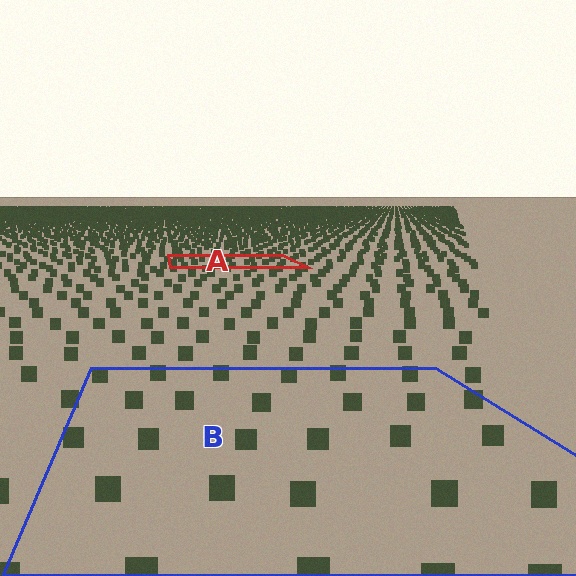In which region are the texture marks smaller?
The texture marks are smaller in region A, because it is farther away.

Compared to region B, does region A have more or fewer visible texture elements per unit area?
Region A has more texture elements per unit area — they are packed more densely because it is farther away.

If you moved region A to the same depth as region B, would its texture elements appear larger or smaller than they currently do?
They would appear larger. At a closer depth, the same texture elements are projected at a bigger on-screen size.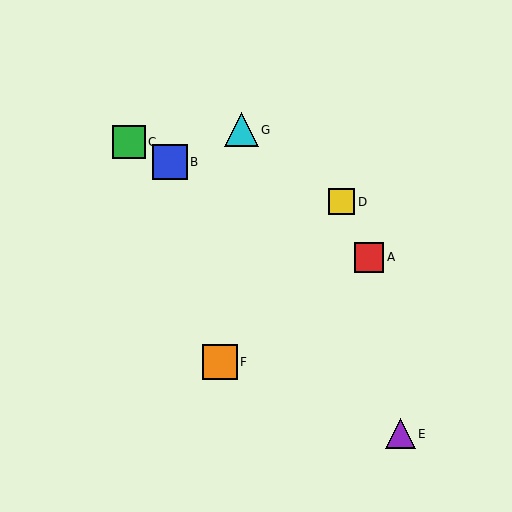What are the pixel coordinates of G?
Object G is at (241, 130).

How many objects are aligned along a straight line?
3 objects (A, B, C) are aligned along a straight line.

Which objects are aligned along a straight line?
Objects A, B, C are aligned along a straight line.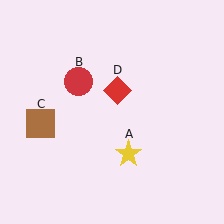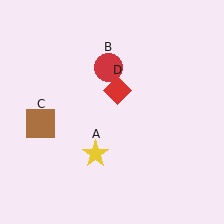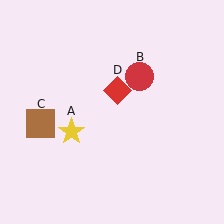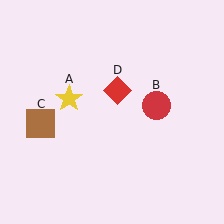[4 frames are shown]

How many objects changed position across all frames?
2 objects changed position: yellow star (object A), red circle (object B).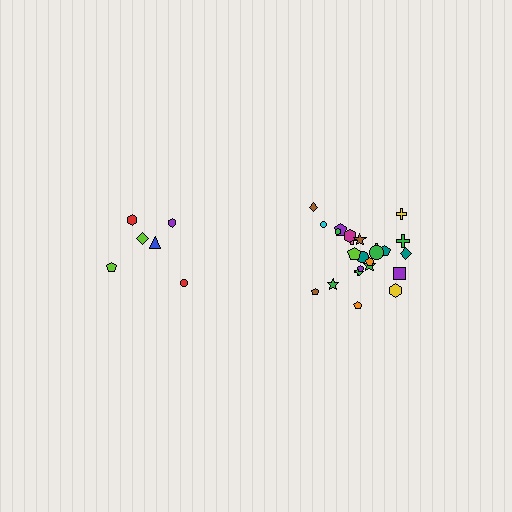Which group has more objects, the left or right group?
The right group.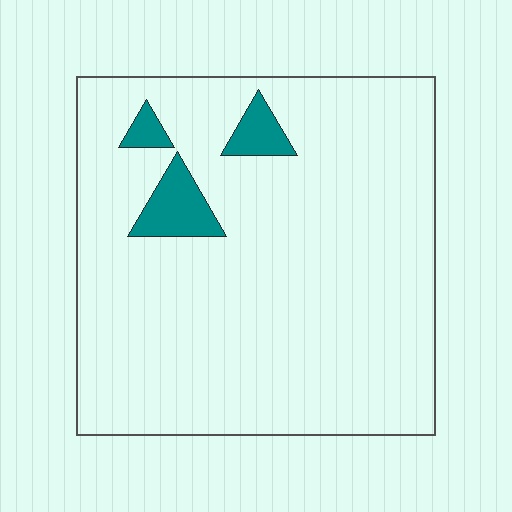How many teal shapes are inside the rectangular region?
3.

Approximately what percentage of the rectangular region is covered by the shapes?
Approximately 5%.